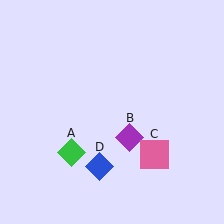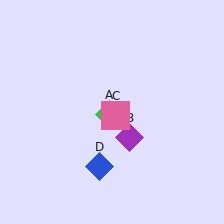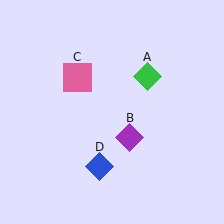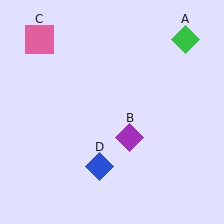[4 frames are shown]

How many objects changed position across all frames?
2 objects changed position: green diamond (object A), pink square (object C).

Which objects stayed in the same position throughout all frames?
Purple diamond (object B) and blue diamond (object D) remained stationary.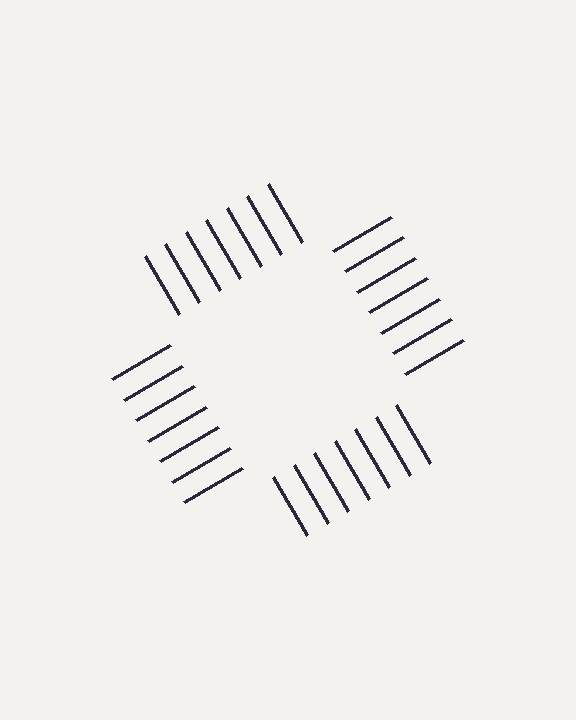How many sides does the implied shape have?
4 sides — the line-ends trace a square.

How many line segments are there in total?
28 — 7 along each of the 4 edges.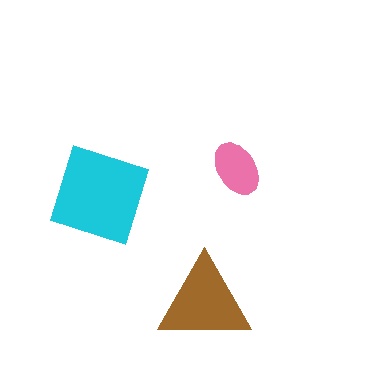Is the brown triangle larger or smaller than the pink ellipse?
Larger.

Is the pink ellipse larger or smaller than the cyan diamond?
Smaller.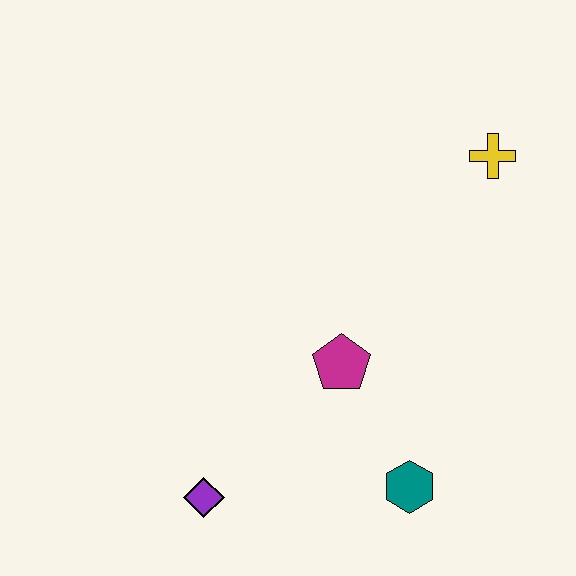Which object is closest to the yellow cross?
The magenta pentagon is closest to the yellow cross.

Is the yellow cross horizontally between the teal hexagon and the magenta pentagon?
No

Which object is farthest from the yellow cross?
The purple diamond is farthest from the yellow cross.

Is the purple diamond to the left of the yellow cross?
Yes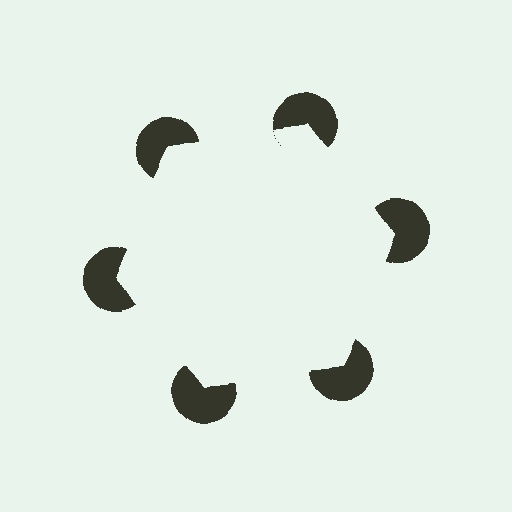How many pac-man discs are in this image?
There are 6 — one at each vertex of the illusory hexagon.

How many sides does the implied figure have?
6 sides.